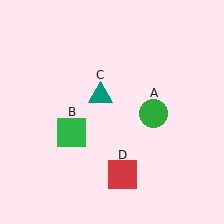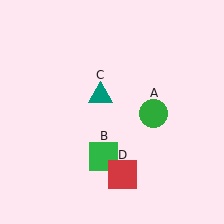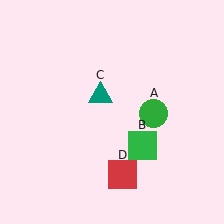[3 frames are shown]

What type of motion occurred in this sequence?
The green square (object B) rotated counterclockwise around the center of the scene.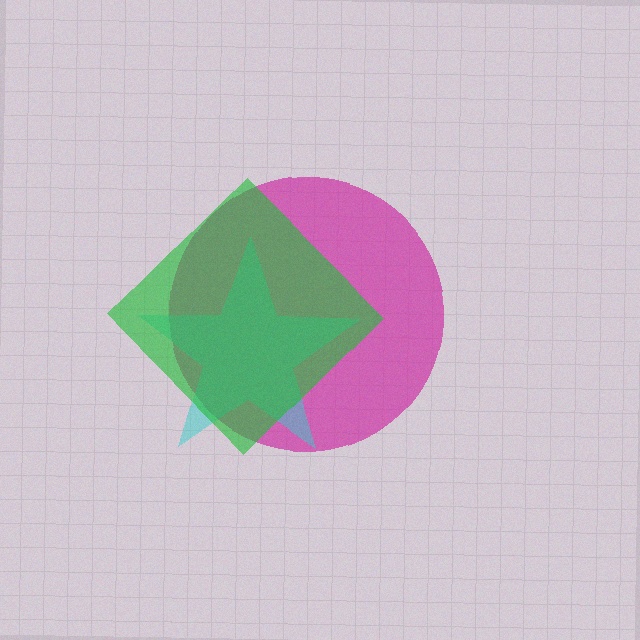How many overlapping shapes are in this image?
There are 3 overlapping shapes in the image.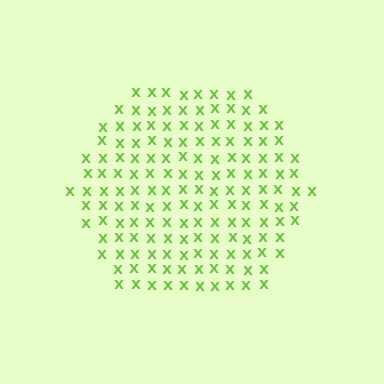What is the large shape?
The large shape is a hexagon.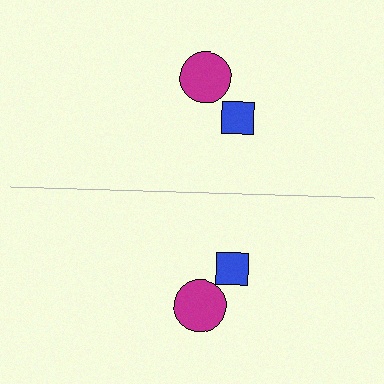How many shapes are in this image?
There are 4 shapes in this image.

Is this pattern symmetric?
Yes, this pattern has bilateral (reflection) symmetry.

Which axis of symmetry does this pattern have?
The pattern has a horizontal axis of symmetry running through the center of the image.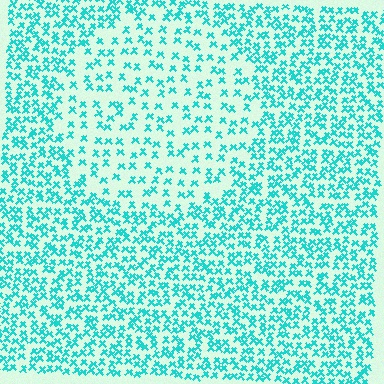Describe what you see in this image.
The image contains small cyan elements arranged at two different densities. A circle-shaped region is visible where the elements are less densely packed than the surrounding area.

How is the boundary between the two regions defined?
The boundary is defined by a change in element density (approximately 2.0x ratio). All elements are the same color, size, and shape.